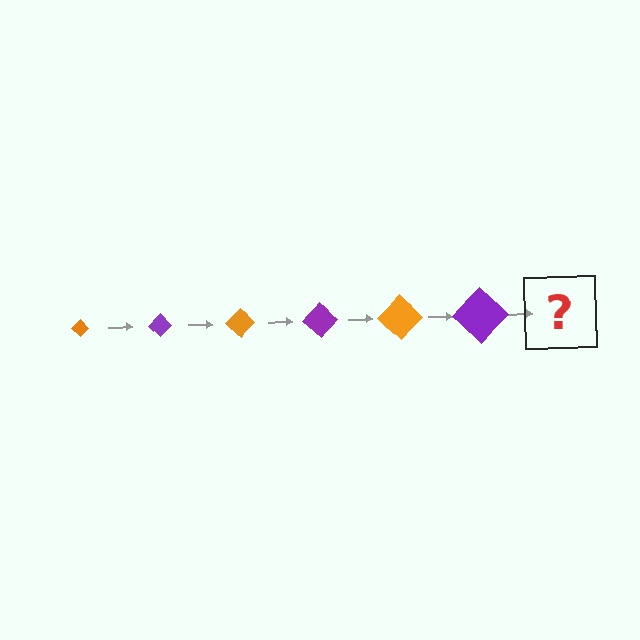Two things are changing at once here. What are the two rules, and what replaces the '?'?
The two rules are that the diamond grows larger each step and the color cycles through orange and purple. The '?' should be an orange diamond, larger than the previous one.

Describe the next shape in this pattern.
It should be an orange diamond, larger than the previous one.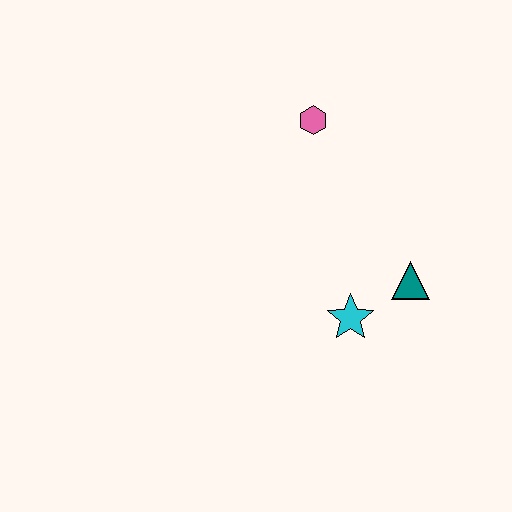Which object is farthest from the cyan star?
The pink hexagon is farthest from the cyan star.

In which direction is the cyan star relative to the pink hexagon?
The cyan star is below the pink hexagon.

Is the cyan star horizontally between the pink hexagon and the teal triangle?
Yes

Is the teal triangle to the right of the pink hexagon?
Yes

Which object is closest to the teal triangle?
The cyan star is closest to the teal triangle.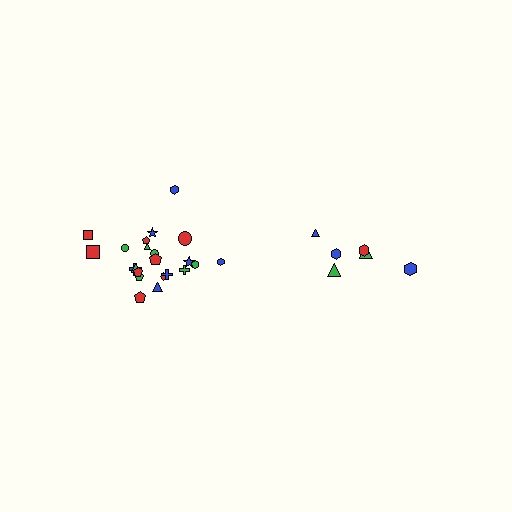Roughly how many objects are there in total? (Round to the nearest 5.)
Roughly 30 objects in total.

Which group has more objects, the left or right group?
The left group.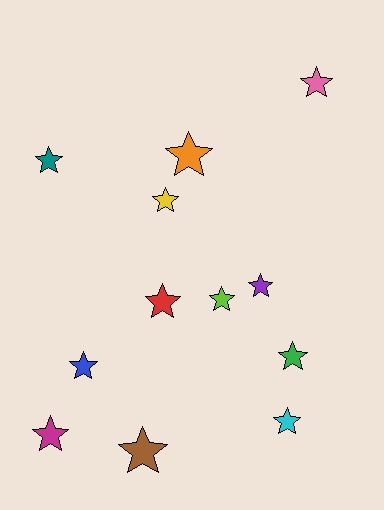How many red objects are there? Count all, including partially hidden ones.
There is 1 red object.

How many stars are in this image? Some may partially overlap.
There are 12 stars.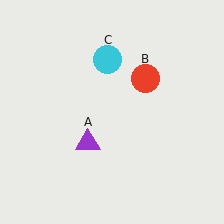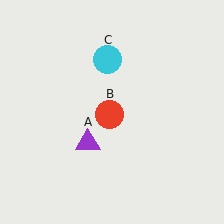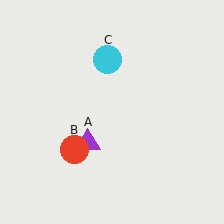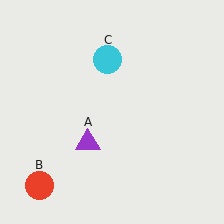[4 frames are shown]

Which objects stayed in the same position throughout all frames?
Purple triangle (object A) and cyan circle (object C) remained stationary.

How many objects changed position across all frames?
1 object changed position: red circle (object B).